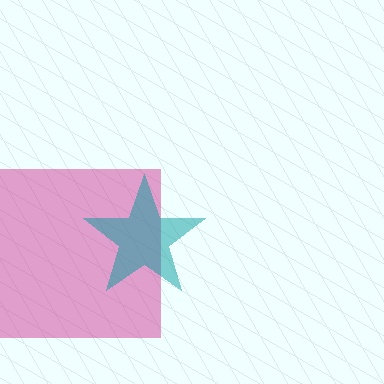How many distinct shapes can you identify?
There are 2 distinct shapes: a magenta square, a teal star.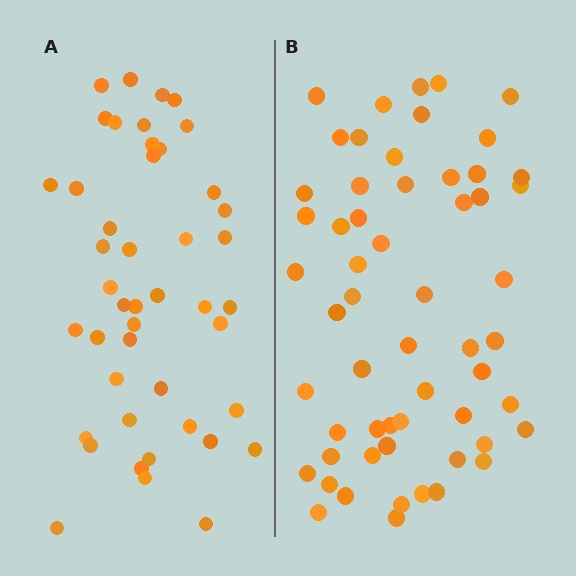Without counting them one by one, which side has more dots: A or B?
Region B (the right region) has more dots.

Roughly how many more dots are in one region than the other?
Region B has roughly 12 or so more dots than region A.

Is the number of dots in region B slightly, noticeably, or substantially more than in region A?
Region B has noticeably more, but not dramatically so. The ratio is roughly 1.3 to 1.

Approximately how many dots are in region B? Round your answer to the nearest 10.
About 60 dots. (The exact count is 57, which rounds to 60.)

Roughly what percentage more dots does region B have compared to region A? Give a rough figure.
About 25% more.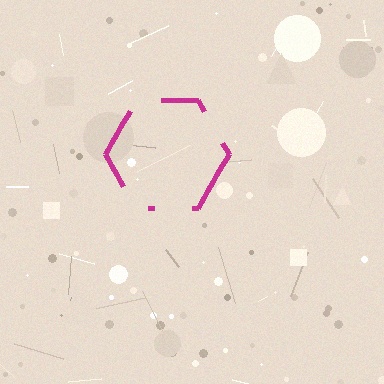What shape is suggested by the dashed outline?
The dashed outline suggests a hexagon.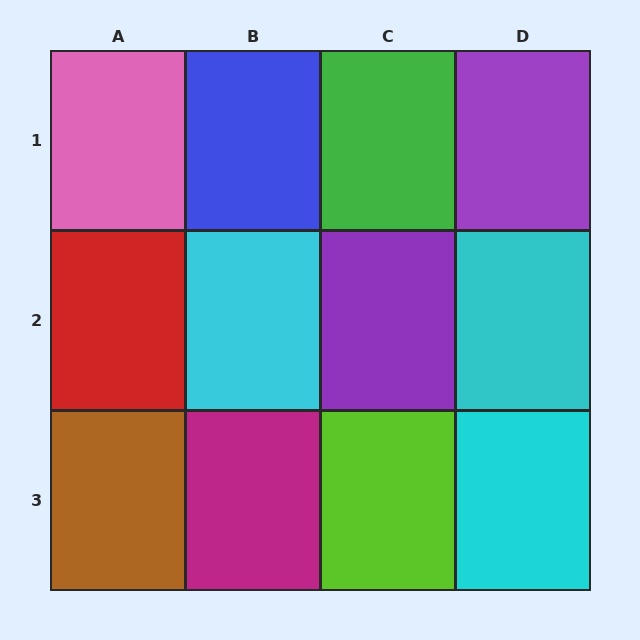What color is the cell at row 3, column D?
Cyan.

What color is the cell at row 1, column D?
Purple.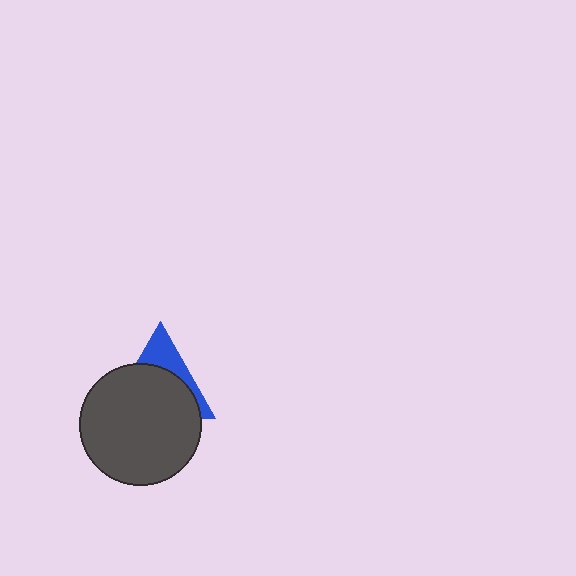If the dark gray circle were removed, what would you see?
You would see the complete blue triangle.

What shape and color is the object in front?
The object in front is a dark gray circle.